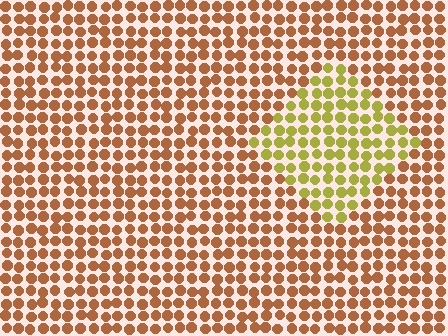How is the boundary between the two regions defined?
The boundary is defined purely by a slight shift in hue (about 43 degrees). Spacing, size, and orientation are identical on both sides.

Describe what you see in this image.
The image is filled with small brown elements in a uniform arrangement. A diamond-shaped region is visible where the elements are tinted to a slightly different hue, forming a subtle color boundary.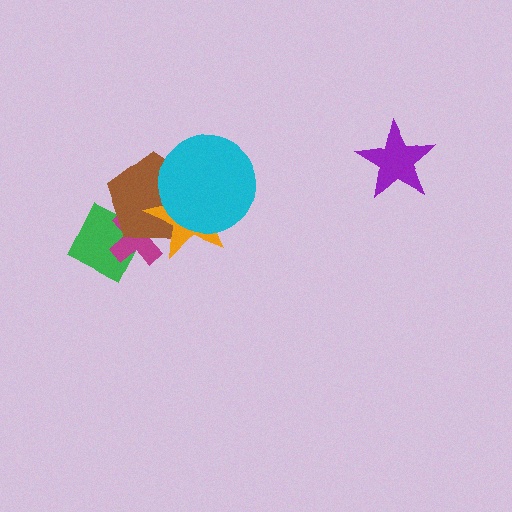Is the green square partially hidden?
Yes, it is partially covered by another shape.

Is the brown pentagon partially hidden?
Yes, it is partially covered by another shape.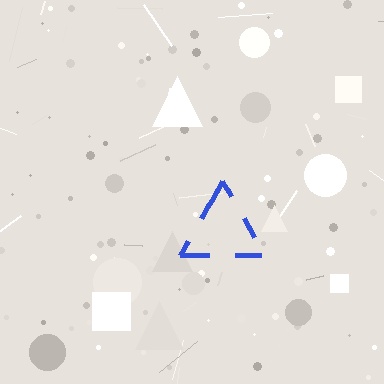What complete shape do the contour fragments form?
The contour fragments form a triangle.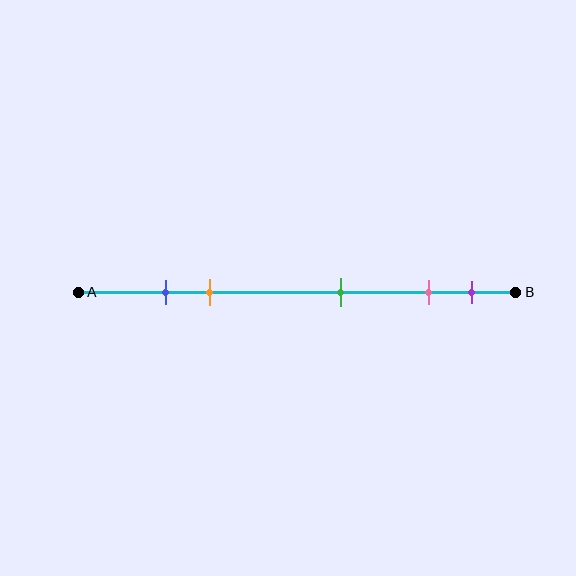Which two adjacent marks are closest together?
The blue and orange marks are the closest adjacent pair.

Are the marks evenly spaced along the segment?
No, the marks are not evenly spaced.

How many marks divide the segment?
There are 5 marks dividing the segment.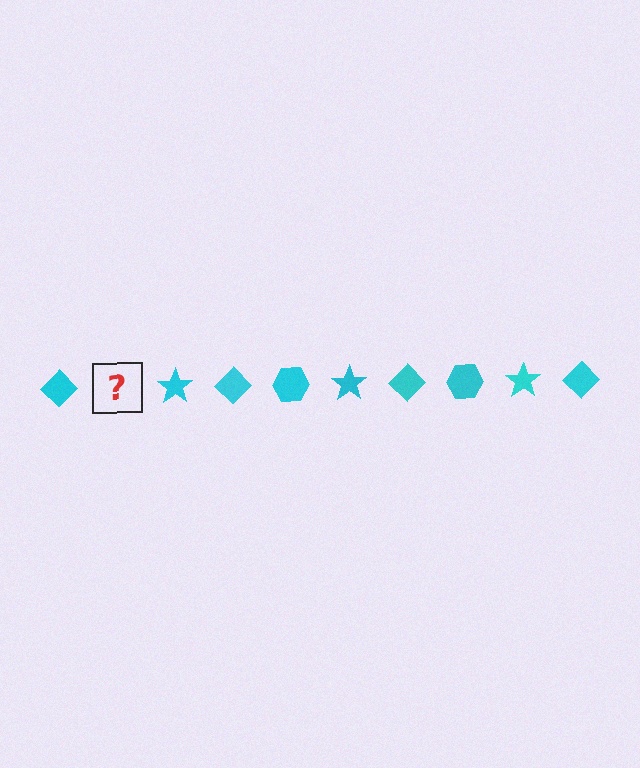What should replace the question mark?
The question mark should be replaced with a cyan hexagon.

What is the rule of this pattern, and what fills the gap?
The rule is that the pattern cycles through diamond, hexagon, star shapes in cyan. The gap should be filled with a cyan hexagon.